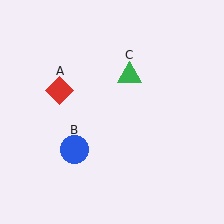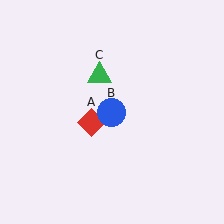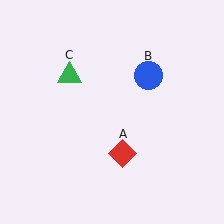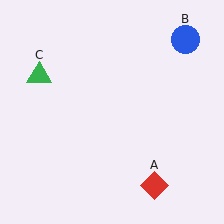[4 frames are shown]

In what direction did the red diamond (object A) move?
The red diamond (object A) moved down and to the right.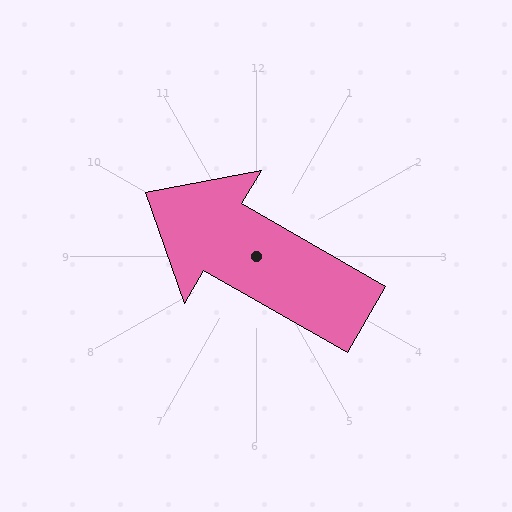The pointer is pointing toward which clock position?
Roughly 10 o'clock.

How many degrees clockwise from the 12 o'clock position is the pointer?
Approximately 300 degrees.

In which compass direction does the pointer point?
Northwest.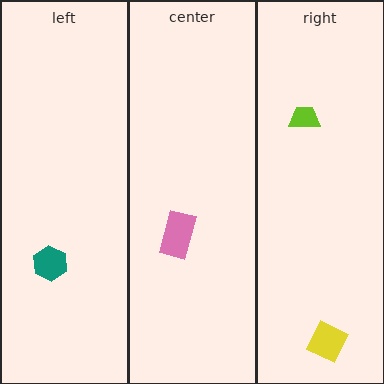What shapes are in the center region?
The pink rectangle.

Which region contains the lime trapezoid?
The right region.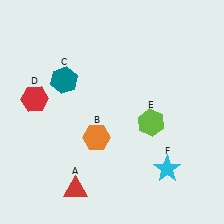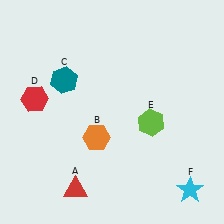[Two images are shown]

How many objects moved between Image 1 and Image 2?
1 object moved between the two images.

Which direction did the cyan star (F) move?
The cyan star (F) moved right.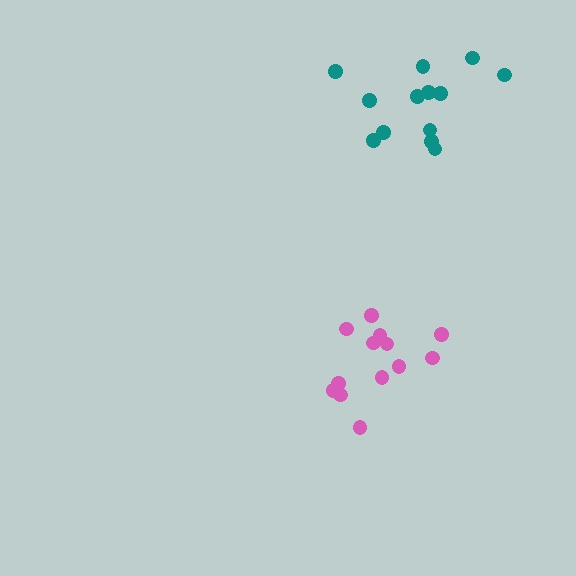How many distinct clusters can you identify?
There are 2 distinct clusters.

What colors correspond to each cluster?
The clusters are colored: pink, teal.